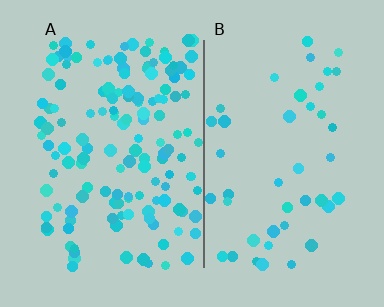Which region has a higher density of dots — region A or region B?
A (the left).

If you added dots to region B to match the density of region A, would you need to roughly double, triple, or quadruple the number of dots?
Approximately triple.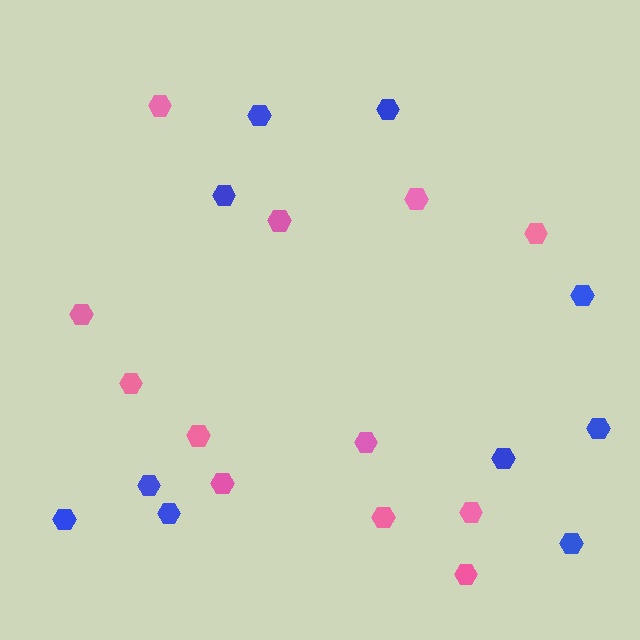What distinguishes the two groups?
There are 2 groups: one group of pink hexagons (12) and one group of blue hexagons (10).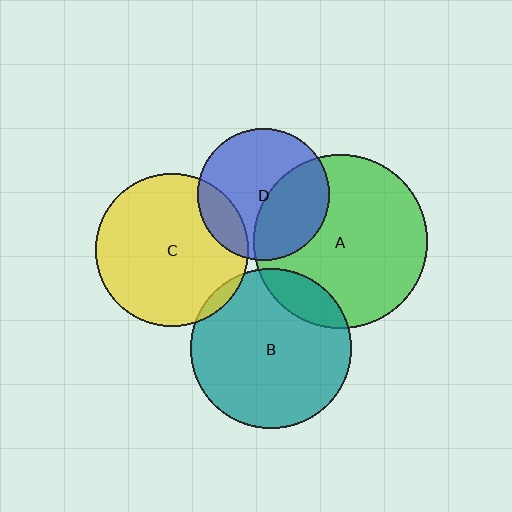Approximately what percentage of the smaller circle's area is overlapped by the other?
Approximately 40%.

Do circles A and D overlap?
Yes.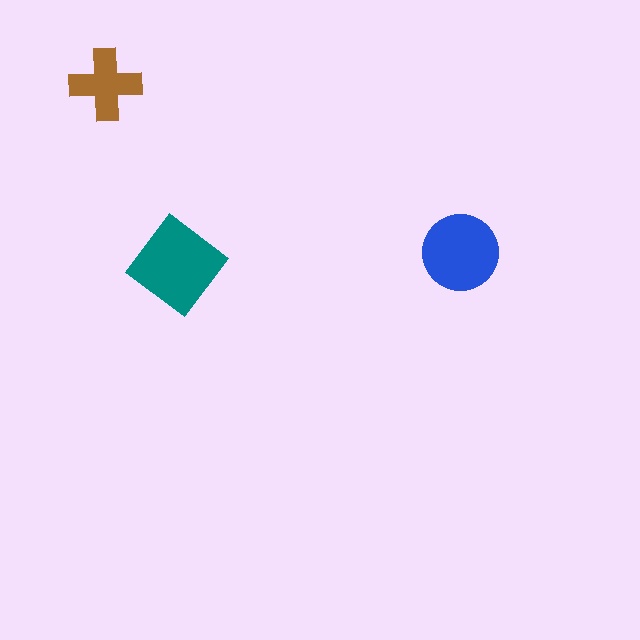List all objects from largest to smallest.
The teal diamond, the blue circle, the brown cross.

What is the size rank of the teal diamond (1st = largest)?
1st.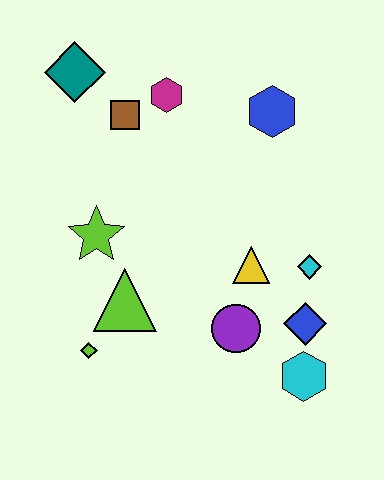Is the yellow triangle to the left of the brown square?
No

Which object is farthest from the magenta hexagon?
The cyan hexagon is farthest from the magenta hexagon.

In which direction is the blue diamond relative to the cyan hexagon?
The blue diamond is above the cyan hexagon.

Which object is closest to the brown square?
The magenta hexagon is closest to the brown square.